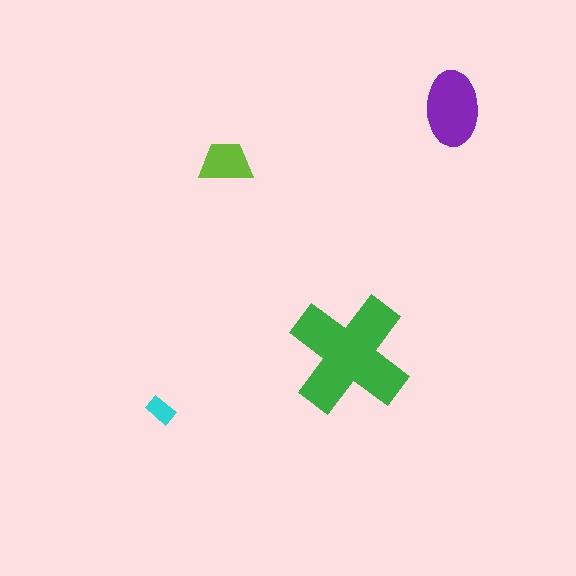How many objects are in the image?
There are 4 objects in the image.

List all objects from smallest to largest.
The cyan rectangle, the lime trapezoid, the purple ellipse, the green cross.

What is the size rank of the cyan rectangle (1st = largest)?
4th.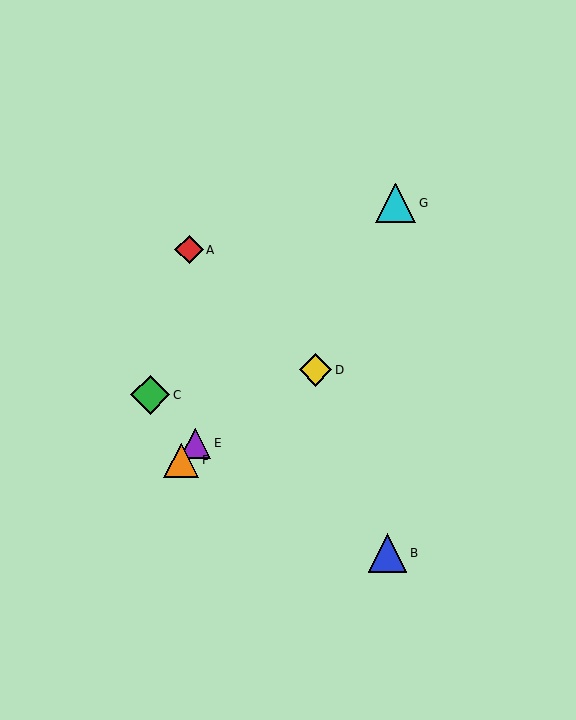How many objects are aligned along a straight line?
3 objects (E, F, G) are aligned along a straight line.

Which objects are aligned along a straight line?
Objects E, F, G are aligned along a straight line.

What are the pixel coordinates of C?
Object C is at (150, 395).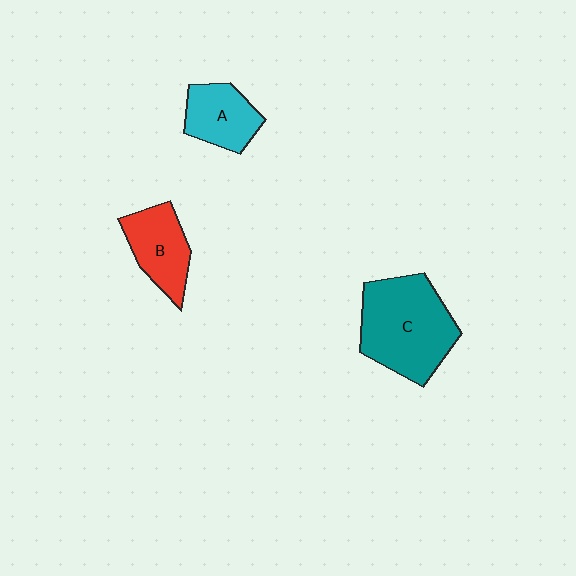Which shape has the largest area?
Shape C (teal).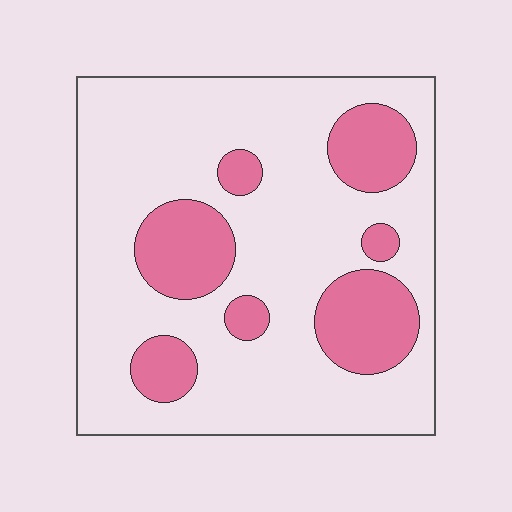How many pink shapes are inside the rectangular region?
7.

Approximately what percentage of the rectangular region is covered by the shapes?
Approximately 25%.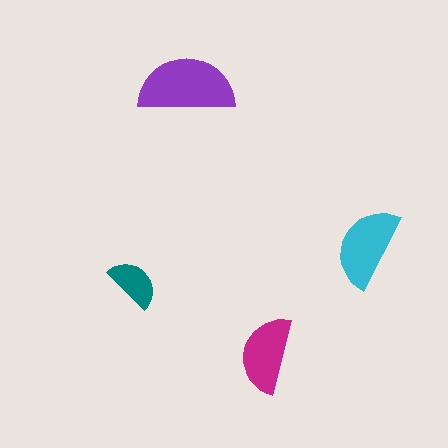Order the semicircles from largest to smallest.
the purple one, the cyan one, the magenta one, the teal one.